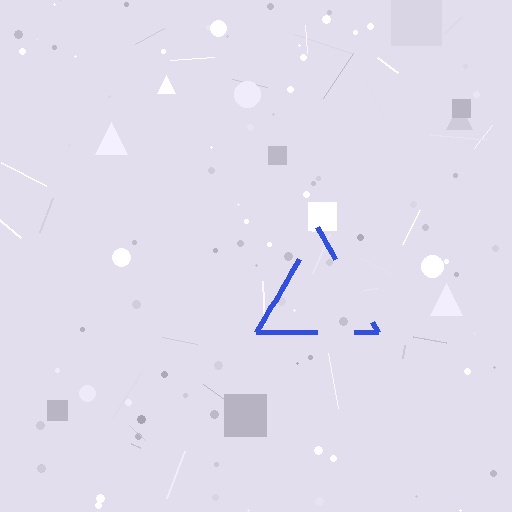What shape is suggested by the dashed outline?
The dashed outline suggests a triangle.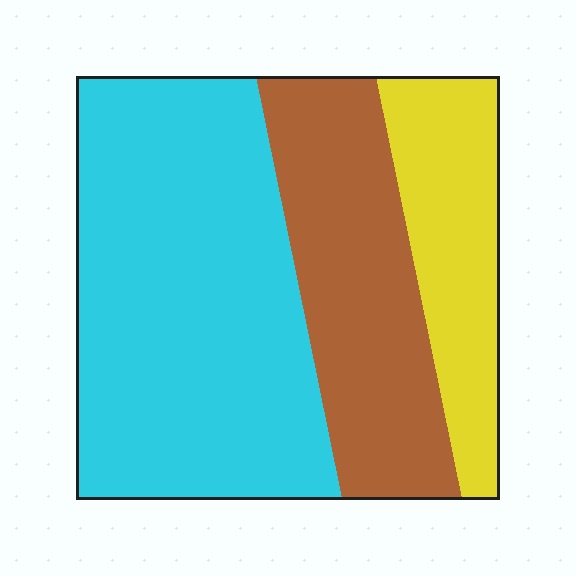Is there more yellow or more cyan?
Cyan.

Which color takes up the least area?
Yellow, at roughly 20%.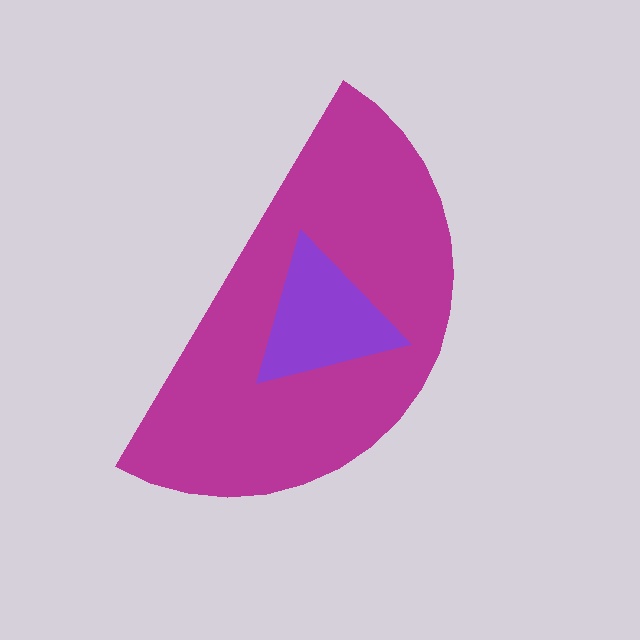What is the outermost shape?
The magenta semicircle.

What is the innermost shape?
The purple triangle.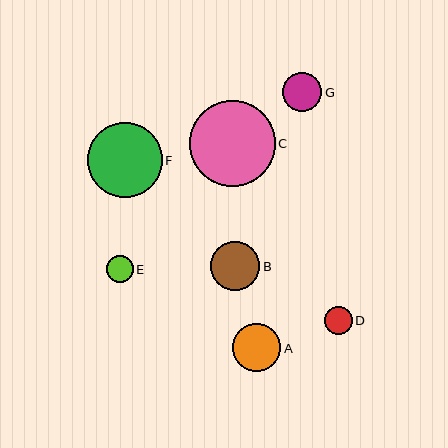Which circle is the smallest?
Circle E is the smallest with a size of approximately 26 pixels.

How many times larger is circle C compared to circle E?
Circle C is approximately 3.2 times the size of circle E.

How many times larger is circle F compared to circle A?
Circle F is approximately 1.5 times the size of circle A.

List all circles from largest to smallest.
From largest to smallest: C, F, B, A, G, D, E.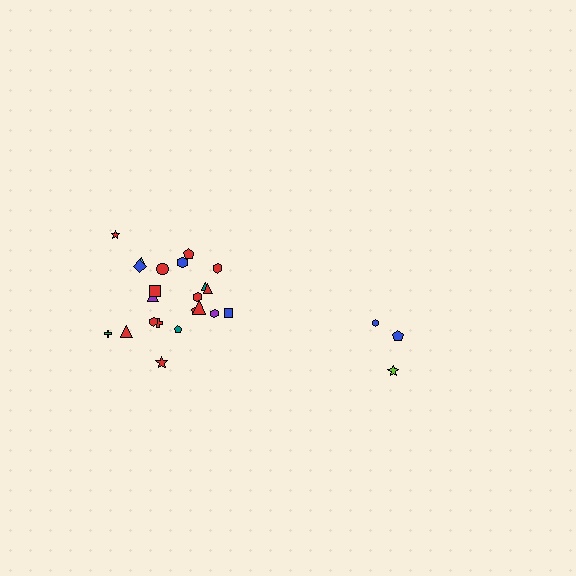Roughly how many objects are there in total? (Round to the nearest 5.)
Roughly 25 objects in total.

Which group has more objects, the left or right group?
The left group.